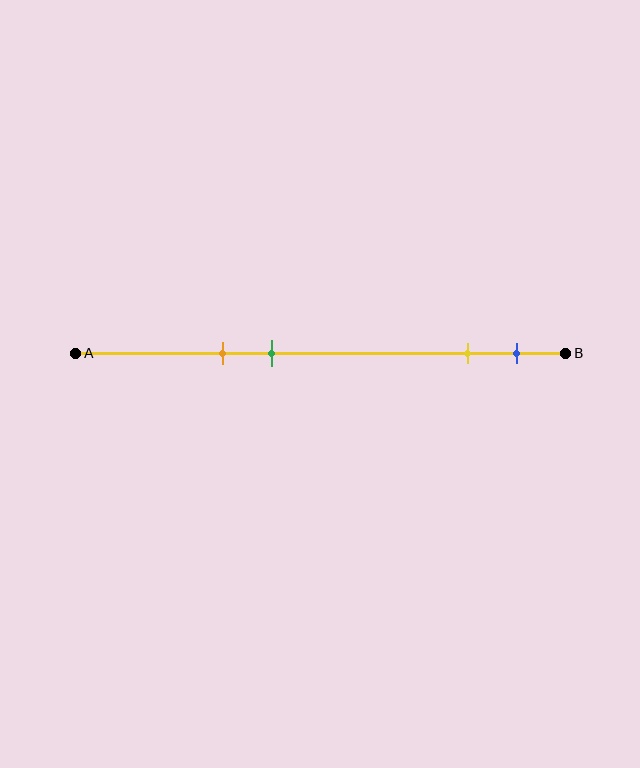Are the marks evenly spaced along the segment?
No, the marks are not evenly spaced.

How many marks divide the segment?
There are 4 marks dividing the segment.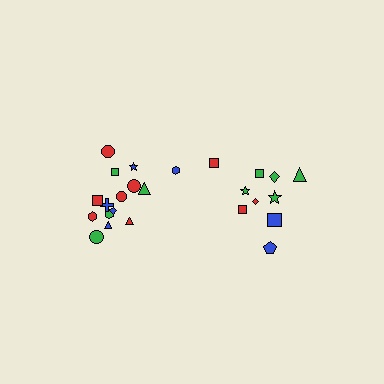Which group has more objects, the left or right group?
The left group.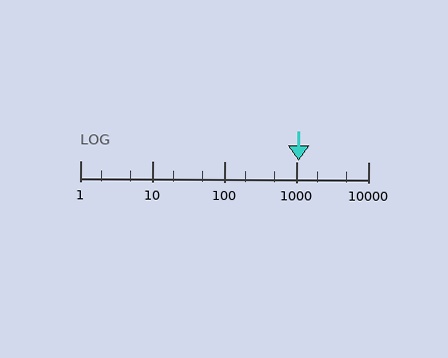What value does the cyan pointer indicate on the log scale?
The pointer indicates approximately 1100.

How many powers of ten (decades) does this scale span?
The scale spans 4 decades, from 1 to 10000.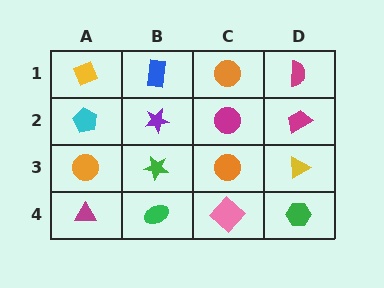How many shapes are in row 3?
4 shapes.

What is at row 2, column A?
A cyan pentagon.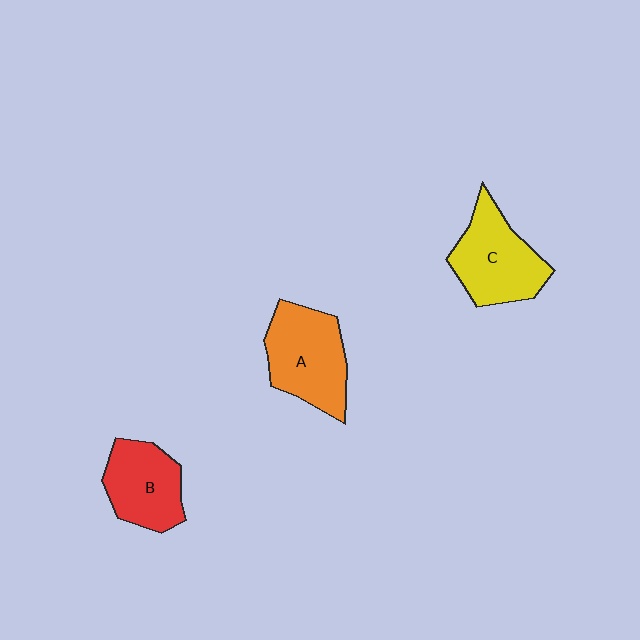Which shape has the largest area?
Shape A (orange).